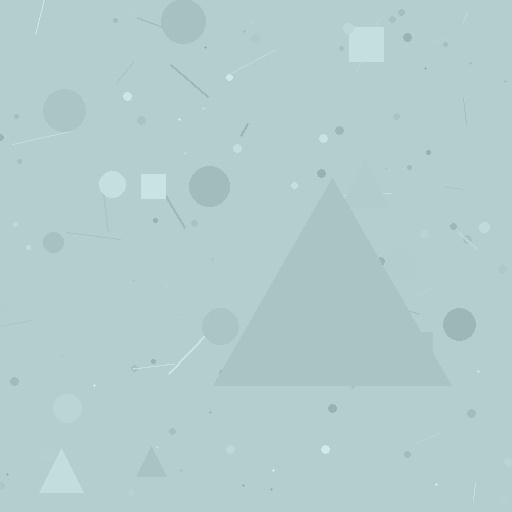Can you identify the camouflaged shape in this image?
The camouflaged shape is a triangle.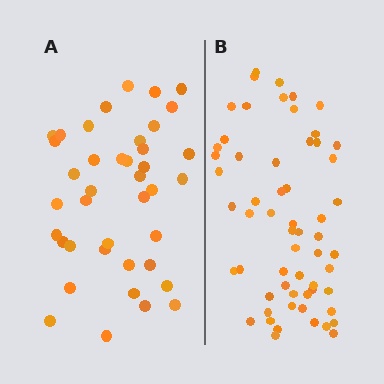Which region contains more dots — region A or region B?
Region B (the right region) has more dots.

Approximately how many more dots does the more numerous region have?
Region B has approximately 20 more dots than region A.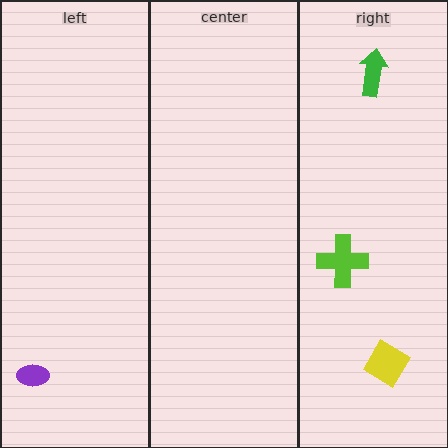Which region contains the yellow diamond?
The right region.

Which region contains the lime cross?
The right region.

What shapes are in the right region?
The green arrow, the yellow diamond, the lime cross.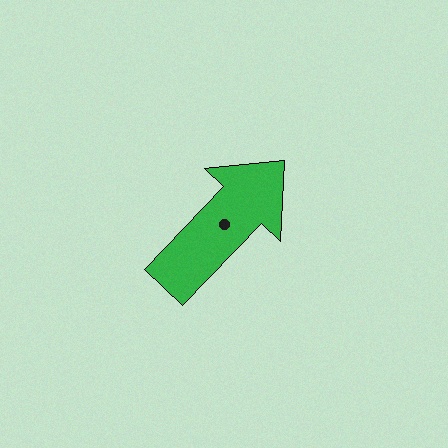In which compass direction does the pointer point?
Northeast.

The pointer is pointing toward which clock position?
Roughly 1 o'clock.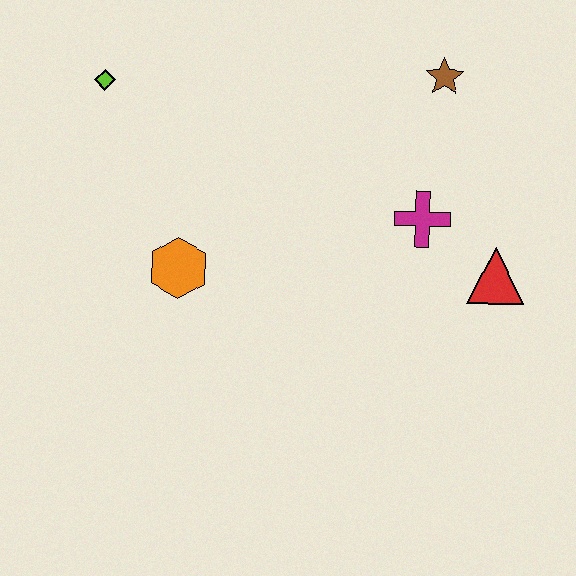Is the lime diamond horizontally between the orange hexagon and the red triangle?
No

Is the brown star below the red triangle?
No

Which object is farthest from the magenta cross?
The lime diamond is farthest from the magenta cross.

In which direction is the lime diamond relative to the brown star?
The lime diamond is to the left of the brown star.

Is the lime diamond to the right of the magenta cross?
No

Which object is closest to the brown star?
The magenta cross is closest to the brown star.